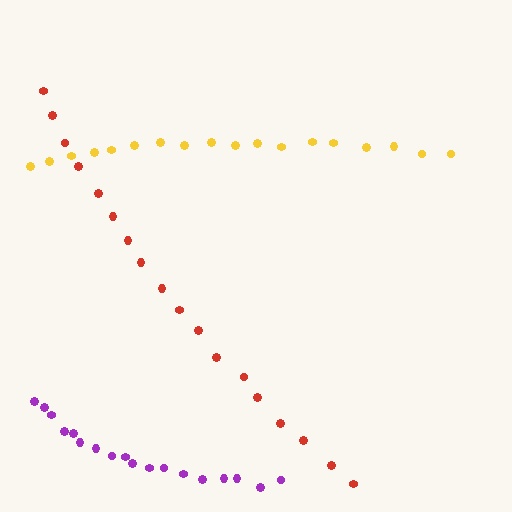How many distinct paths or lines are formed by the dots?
There are 3 distinct paths.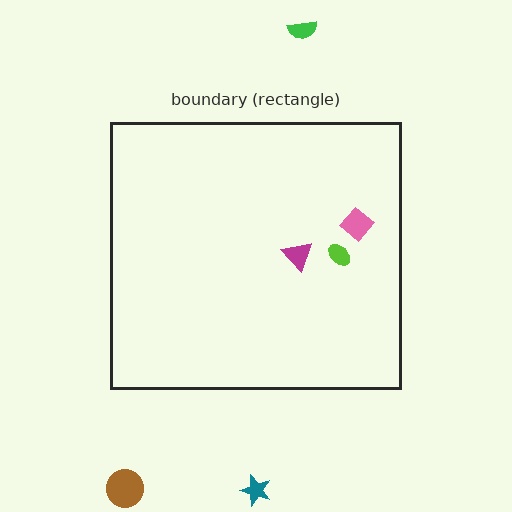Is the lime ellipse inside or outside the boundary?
Inside.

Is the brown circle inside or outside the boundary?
Outside.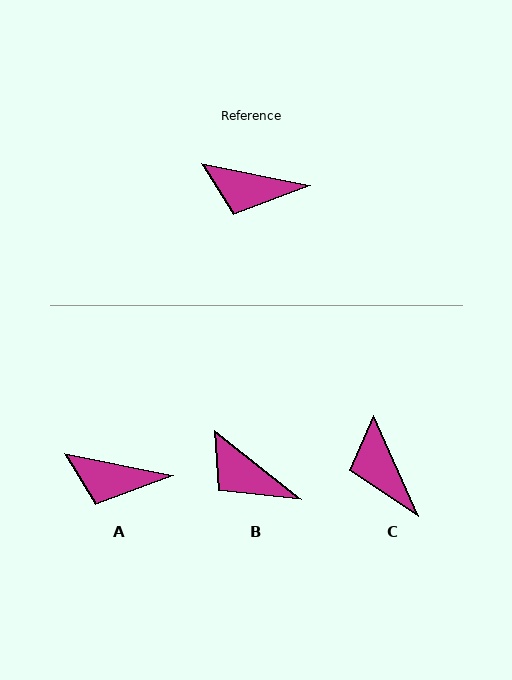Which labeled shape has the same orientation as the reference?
A.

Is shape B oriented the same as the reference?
No, it is off by about 27 degrees.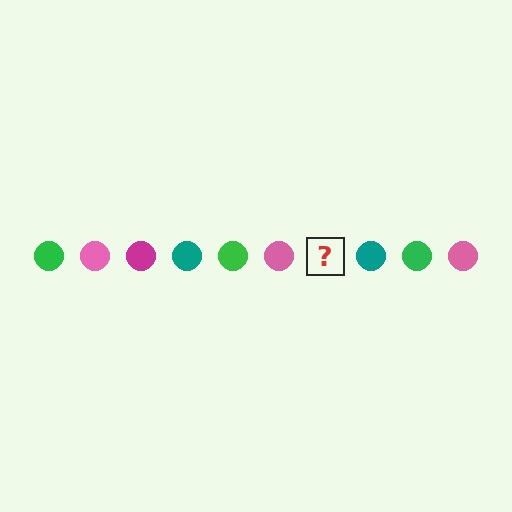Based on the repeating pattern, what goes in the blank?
The blank should be a magenta circle.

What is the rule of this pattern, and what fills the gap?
The rule is that the pattern cycles through green, pink, magenta, teal circles. The gap should be filled with a magenta circle.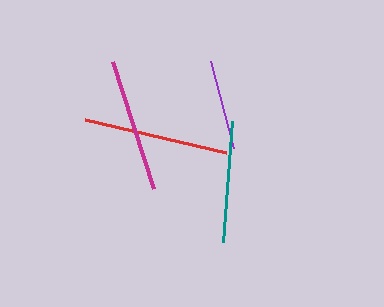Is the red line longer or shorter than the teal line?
The red line is longer than the teal line.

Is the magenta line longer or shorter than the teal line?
The magenta line is longer than the teal line.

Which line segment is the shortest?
The purple line is the shortest at approximately 91 pixels.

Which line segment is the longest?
The red line is the longest at approximately 145 pixels.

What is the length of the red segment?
The red segment is approximately 145 pixels long.